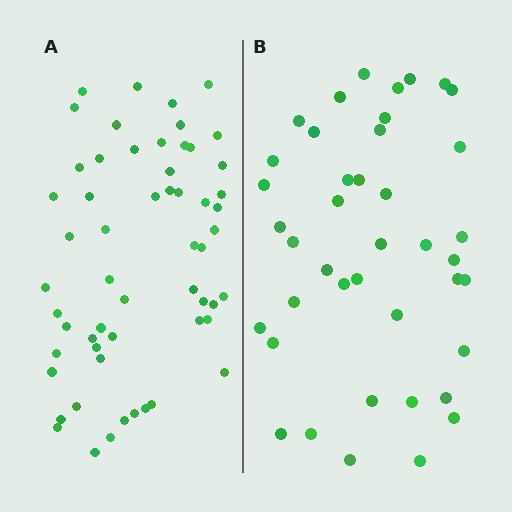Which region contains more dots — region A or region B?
Region A (the left region) has more dots.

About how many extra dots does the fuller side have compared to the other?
Region A has approximately 15 more dots than region B.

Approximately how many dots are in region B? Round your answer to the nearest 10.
About 40 dots. (The exact count is 41, which rounds to 40.)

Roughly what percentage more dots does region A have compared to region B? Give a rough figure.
About 40% more.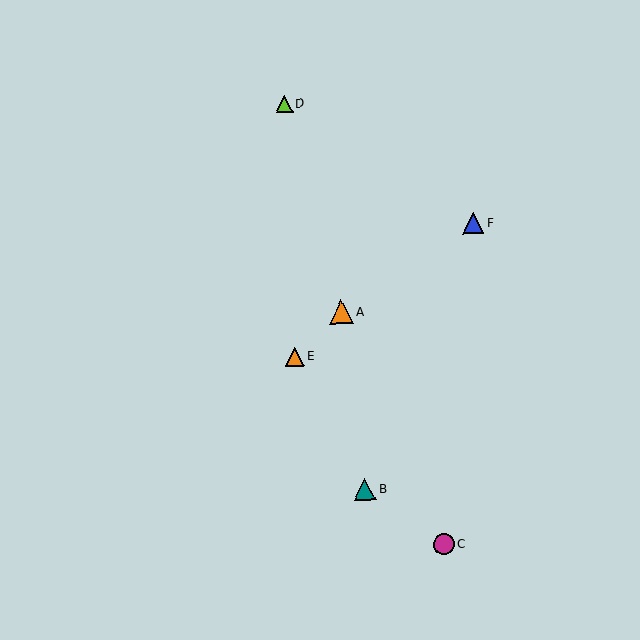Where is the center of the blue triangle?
The center of the blue triangle is at (473, 223).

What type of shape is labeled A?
Shape A is an orange triangle.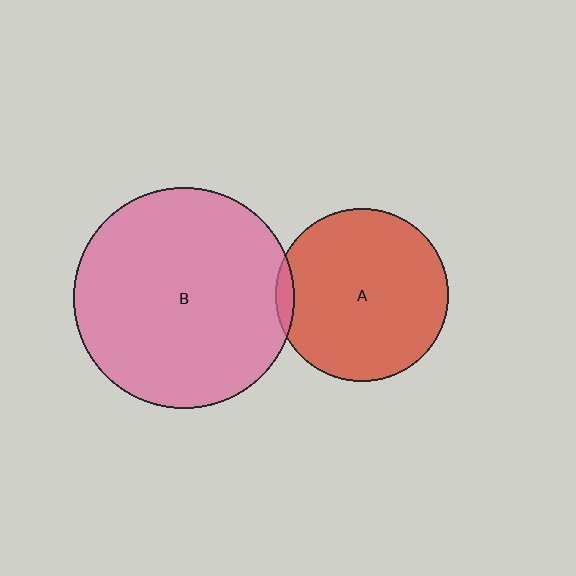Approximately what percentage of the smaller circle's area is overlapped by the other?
Approximately 5%.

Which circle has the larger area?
Circle B (pink).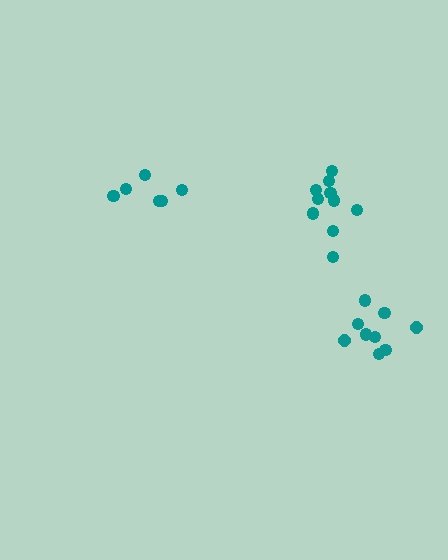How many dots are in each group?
Group 1: 9 dots, Group 2: 6 dots, Group 3: 10 dots (25 total).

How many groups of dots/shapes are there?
There are 3 groups.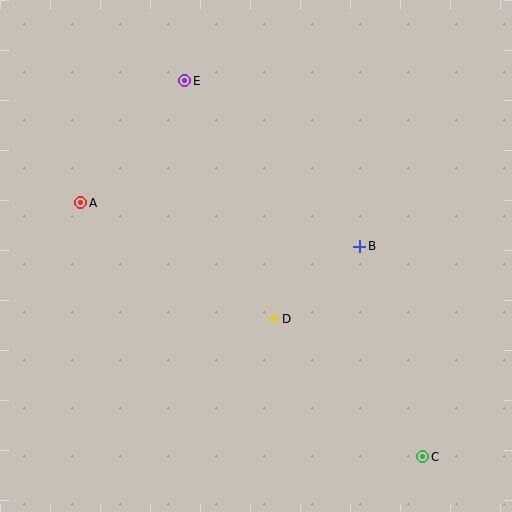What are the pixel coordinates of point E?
Point E is at (185, 81).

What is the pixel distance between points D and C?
The distance between D and C is 203 pixels.